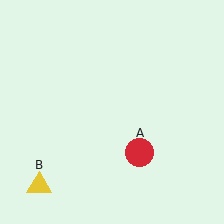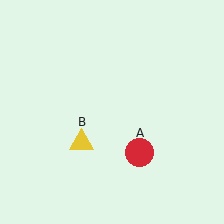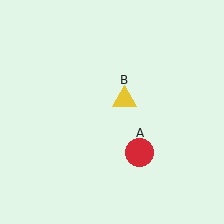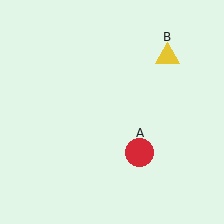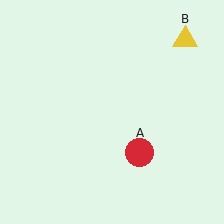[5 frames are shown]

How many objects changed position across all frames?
1 object changed position: yellow triangle (object B).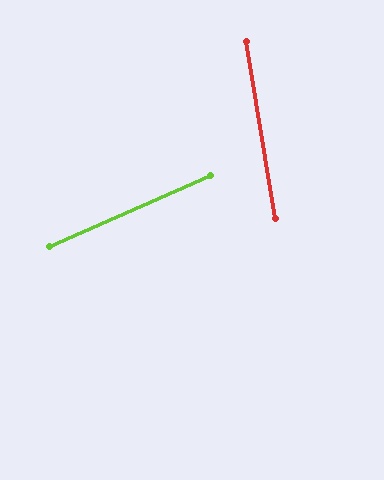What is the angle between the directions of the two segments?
Approximately 75 degrees.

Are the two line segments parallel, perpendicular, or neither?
Neither parallel nor perpendicular — they differ by about 75°.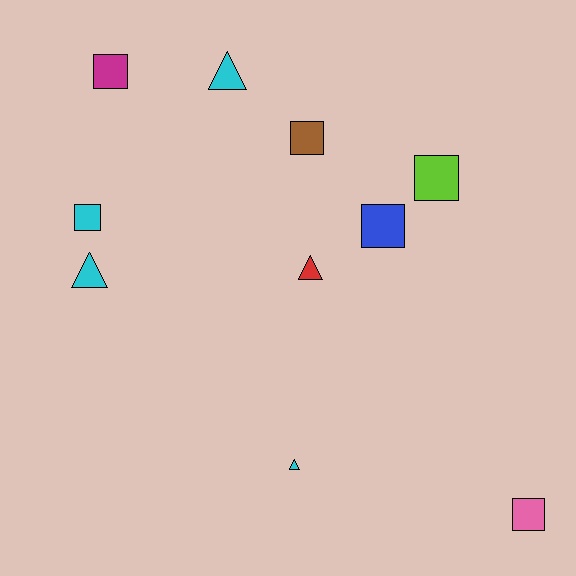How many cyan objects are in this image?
There are 4 cyan objects.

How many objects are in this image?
There are 10 objects.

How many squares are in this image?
There are 6 squares.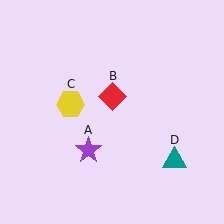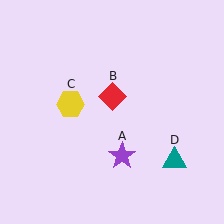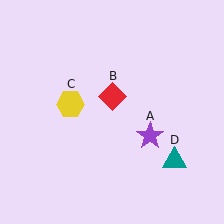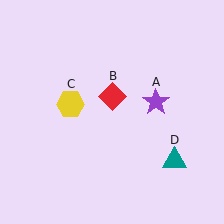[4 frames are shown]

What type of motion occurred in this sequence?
The purple star (object A) rotated counterclockwise around the center of the scene.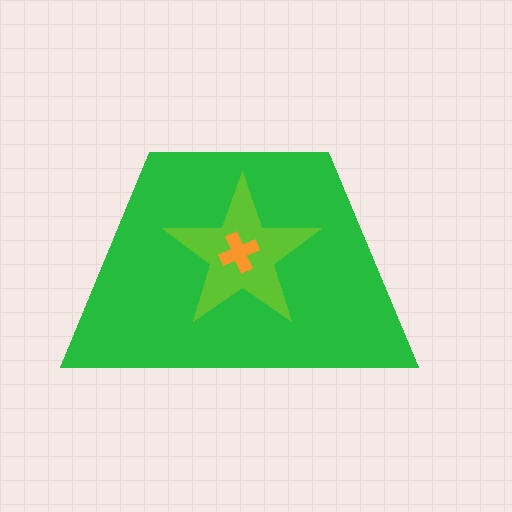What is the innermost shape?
The orange cross.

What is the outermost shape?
The green trapezoid.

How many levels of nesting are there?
3.